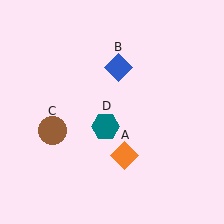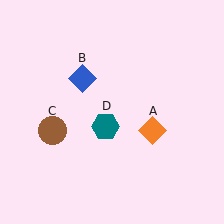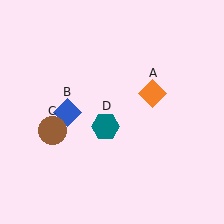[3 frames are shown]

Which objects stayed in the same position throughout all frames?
Brown circle (object C) and teal hexagon (object D) remained stationary.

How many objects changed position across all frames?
2 objects changed position: orange diamond (object A), blue diamond (object B).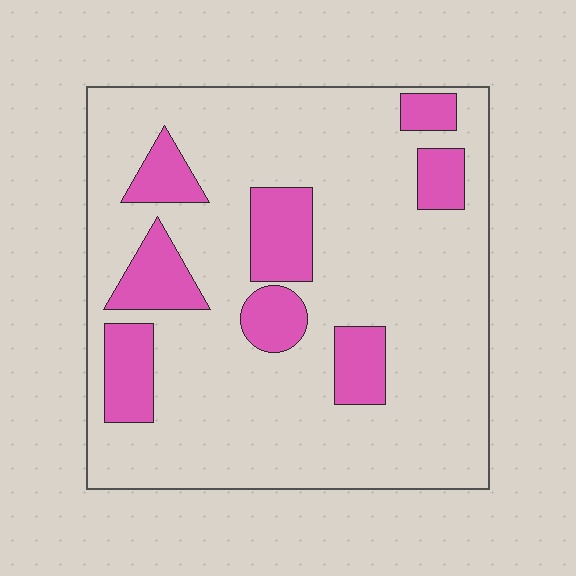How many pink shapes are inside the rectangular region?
8.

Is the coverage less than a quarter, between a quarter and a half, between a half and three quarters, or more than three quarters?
Less than a quarter.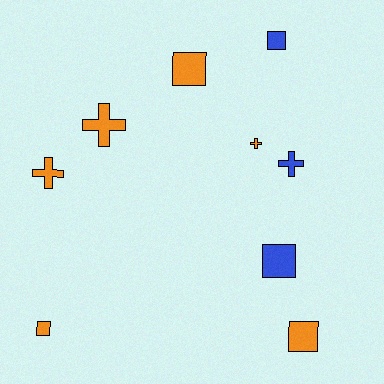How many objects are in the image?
There are 9 objects.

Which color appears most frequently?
Orange, with 6 objects.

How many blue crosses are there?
There is 1 blue cross.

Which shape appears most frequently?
Square, with 5 objects.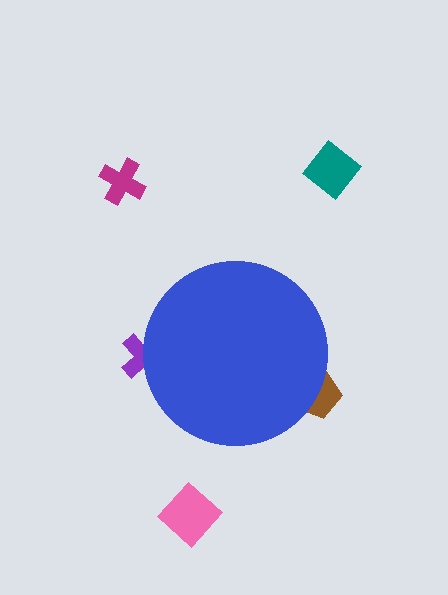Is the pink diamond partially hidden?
No, the pink diamond is fully visible.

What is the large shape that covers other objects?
A blue circle.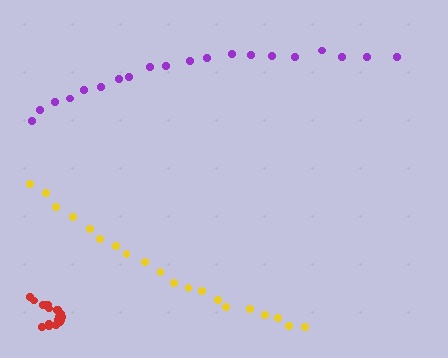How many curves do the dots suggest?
There are 3 distinct paths.